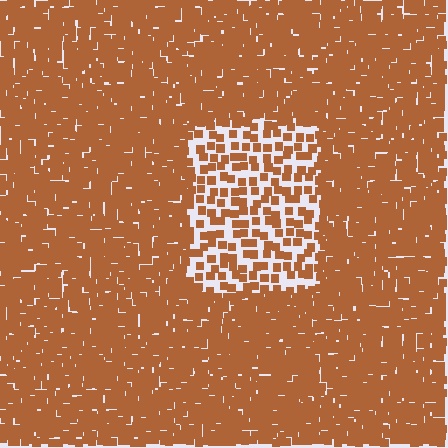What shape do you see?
I see a rectangle.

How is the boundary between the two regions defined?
The boundary is defined by a change in element density (approximately 2.5x ratio). All elements are the same color, size, and shape.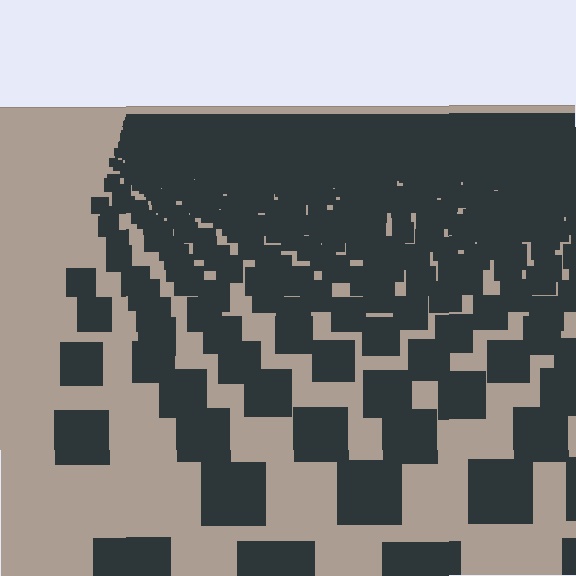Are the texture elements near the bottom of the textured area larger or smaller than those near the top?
Larger. Near the bottom, elements are closer to the viewer and appear at a bigger on-screen size.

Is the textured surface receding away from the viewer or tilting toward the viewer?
The surface is receding away from the viewer. Texture elements get smaller and denser toward the top.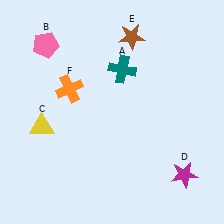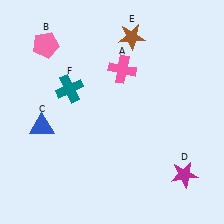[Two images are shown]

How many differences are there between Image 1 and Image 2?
There are 3 differences between the two images.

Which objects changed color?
A changed from teal to pink. C changed from yellow to blue. F changed from orange to teal.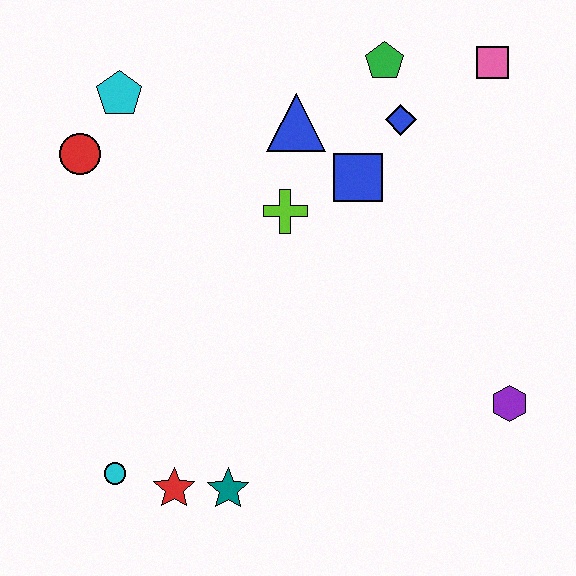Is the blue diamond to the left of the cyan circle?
No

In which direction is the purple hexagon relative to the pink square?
The purple hexagon is below the pink square.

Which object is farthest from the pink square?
The cyan circle is farthest from the pink square.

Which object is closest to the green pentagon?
The blue diamond is closest to the green pentagon.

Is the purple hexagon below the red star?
No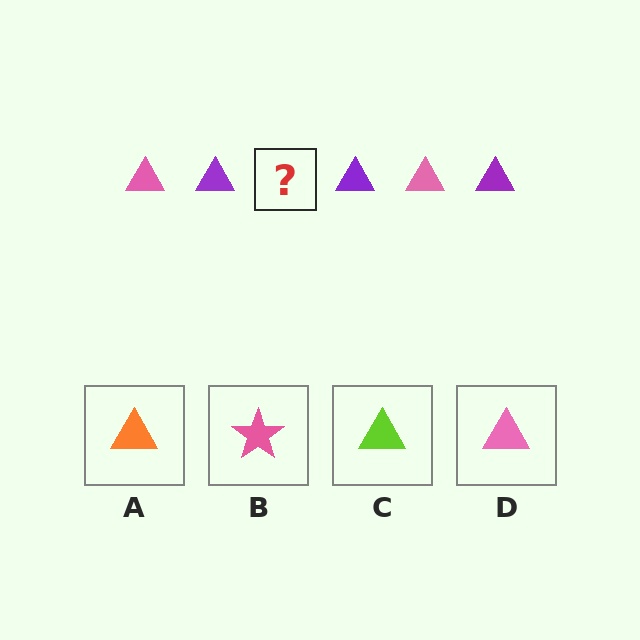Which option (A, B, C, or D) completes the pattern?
D.